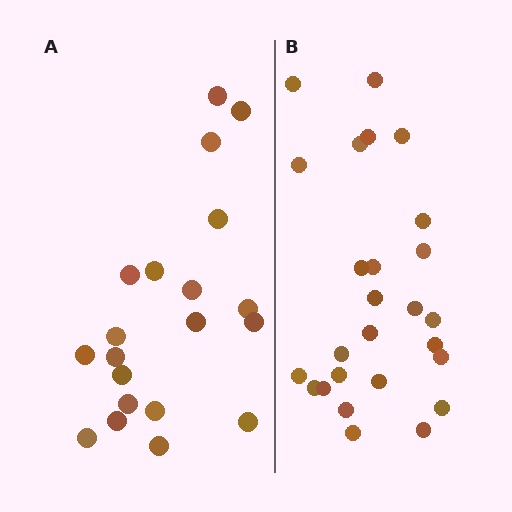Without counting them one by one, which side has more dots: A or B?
Region B (the right region) has more dots.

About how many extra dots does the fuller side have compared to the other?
Region B has about 6 more dots than region A.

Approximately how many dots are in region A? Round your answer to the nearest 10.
About 20 dots.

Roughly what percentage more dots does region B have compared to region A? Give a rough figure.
About 30% more.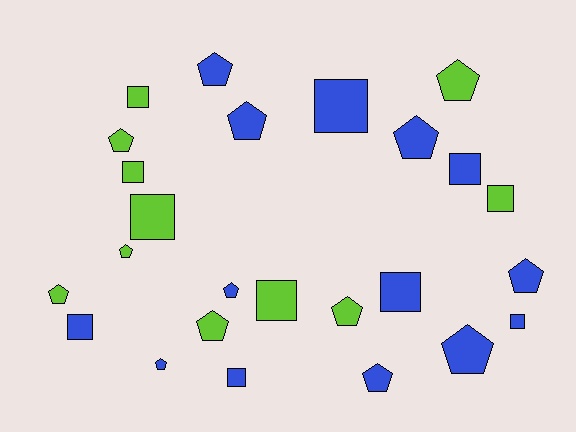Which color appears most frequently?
Blue, with 14 objects.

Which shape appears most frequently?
Pentagon, with 14 objects.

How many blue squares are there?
There are 6 blue squares.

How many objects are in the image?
There are 25 objects.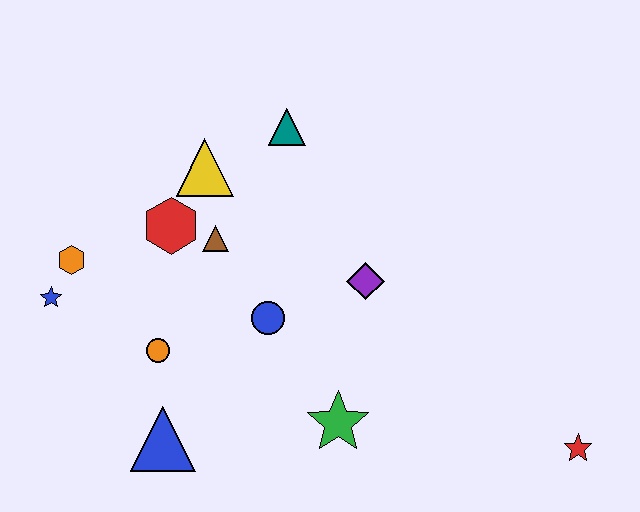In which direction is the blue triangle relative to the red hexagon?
The blue triangle is below the red hexagon.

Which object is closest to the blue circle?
The brown triangle is closest to the blue circle.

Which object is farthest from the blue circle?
The red star is farthest from the blue circle.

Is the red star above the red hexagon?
No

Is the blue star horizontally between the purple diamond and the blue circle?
No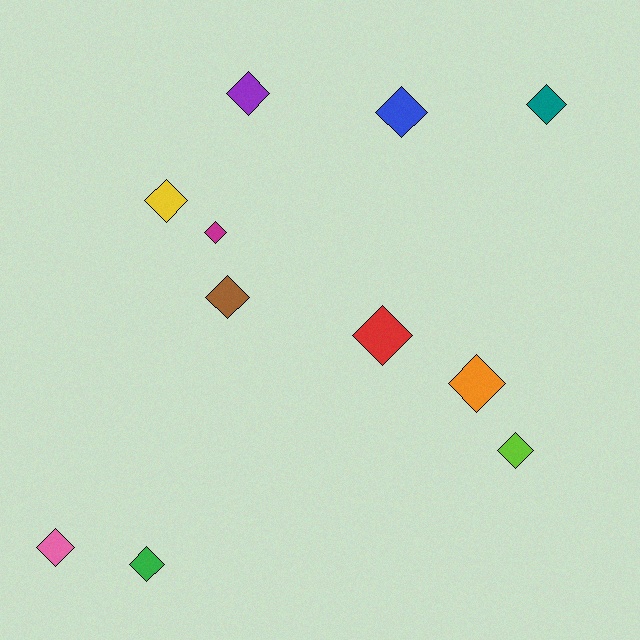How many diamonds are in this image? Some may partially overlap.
There are 11 diamonds.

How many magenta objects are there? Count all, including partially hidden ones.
There is 1 magenta object.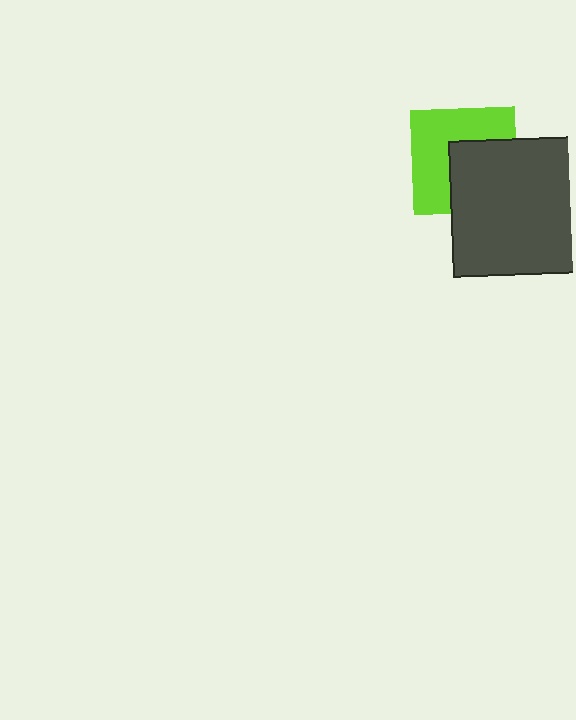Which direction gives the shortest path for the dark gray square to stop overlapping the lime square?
Moving toward the lower-right gives the shortest separation.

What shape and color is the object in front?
The object in front is a dark gray square.